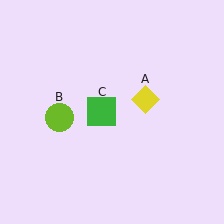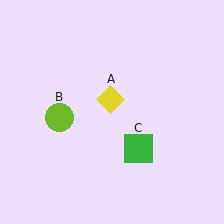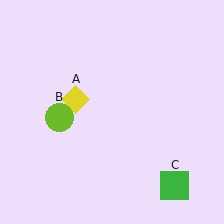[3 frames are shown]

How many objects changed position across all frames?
2 objects changed position: yellow diamond (object A), green square (object C).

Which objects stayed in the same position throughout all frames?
Lime circle (object B) remained stationary.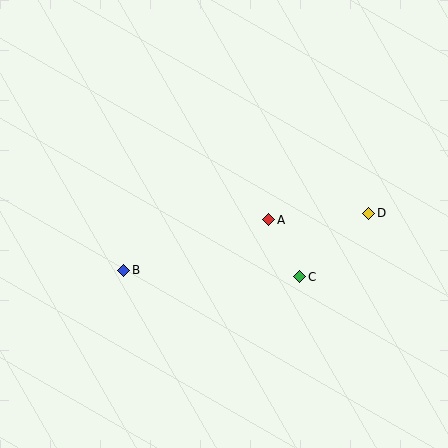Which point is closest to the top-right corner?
Point D is closest to the top-right corner.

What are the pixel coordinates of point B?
Point B is at (124, 270).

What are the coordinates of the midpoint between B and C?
The midpoint between B and C is at (212, 274).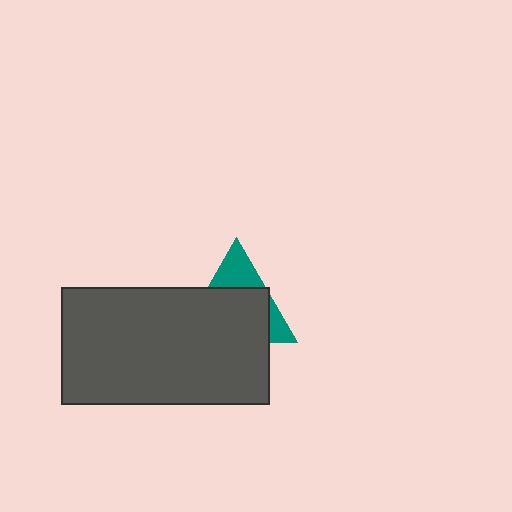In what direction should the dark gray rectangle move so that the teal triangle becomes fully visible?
The dark gray rectangle should move down. That is the shortest direction to clear the overlap and leave the teal triangle fully visible.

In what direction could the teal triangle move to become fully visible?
The teal triangle could move up. That would shift it out from behind the dark gray rectangle entirely.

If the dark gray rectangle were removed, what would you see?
You would see the complete teal triangle.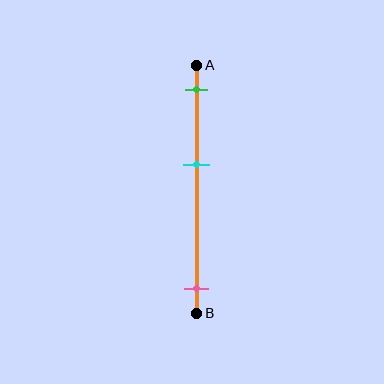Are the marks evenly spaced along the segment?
No, the marks are not evenly spaced.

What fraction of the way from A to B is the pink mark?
The pink mark is approximately 90% (0.9) of the way from A to B.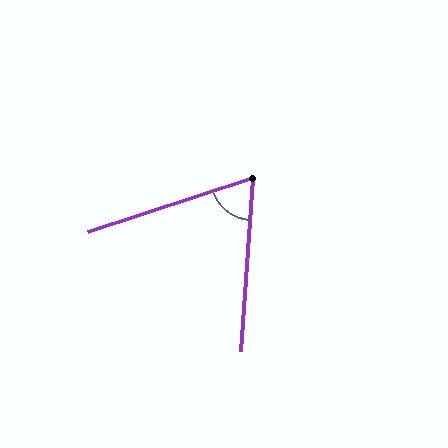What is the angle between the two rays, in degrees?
Approximately 68 degrees.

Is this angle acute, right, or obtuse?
It is acute.